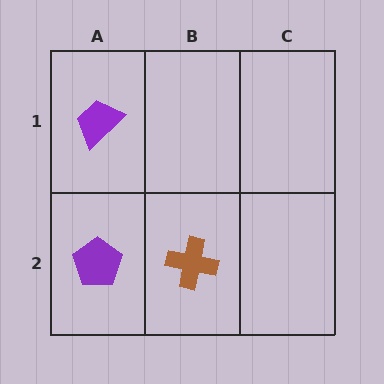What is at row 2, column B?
A brown cross.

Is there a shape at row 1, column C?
No, that cell is empty.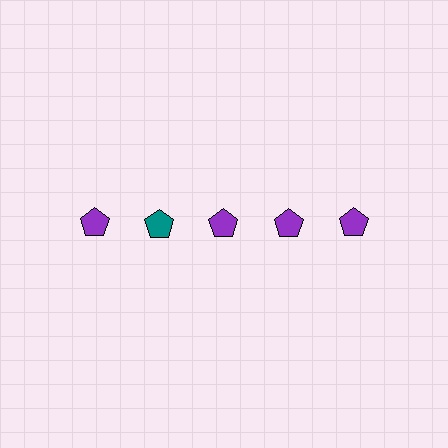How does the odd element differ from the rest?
It has a different color: teal instead of purple.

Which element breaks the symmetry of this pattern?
The teal pentagon in the top row, second from left column breaks the symmetry. All other shapes are purple pentagons.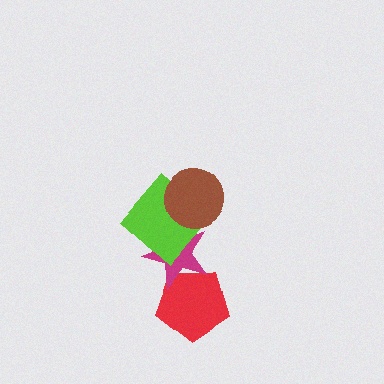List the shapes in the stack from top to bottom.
From top to bottom: the brown circle, the lime diamond, the magenta star, the red pentagon.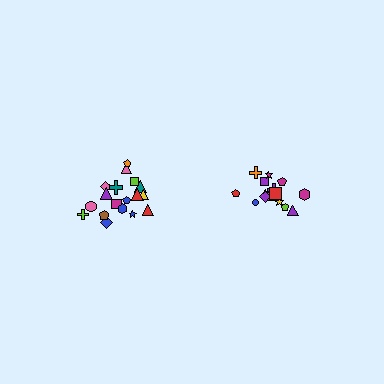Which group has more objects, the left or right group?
The left group.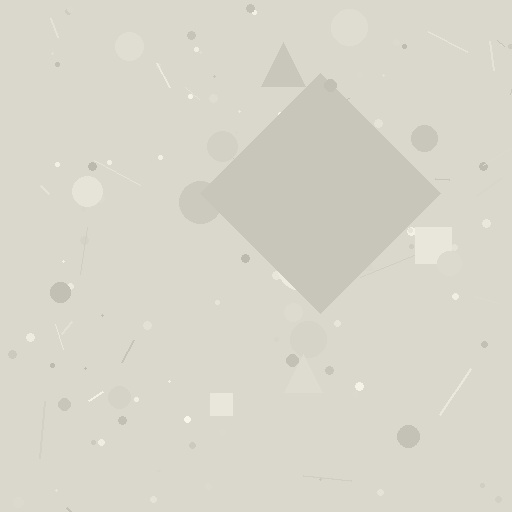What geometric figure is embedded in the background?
A diamond is embedded in the background.